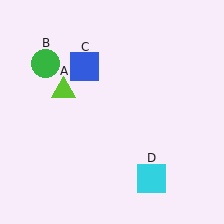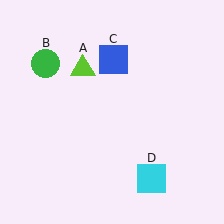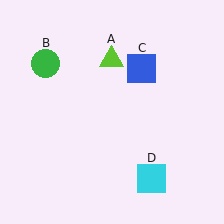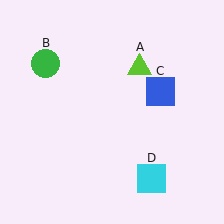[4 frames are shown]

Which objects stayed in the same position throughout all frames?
Green circle (object B) and cyan square (object D) remained stationary.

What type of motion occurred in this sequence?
The lime triangle (object A), blue square (object C) rotated clockwise around the center of the scene.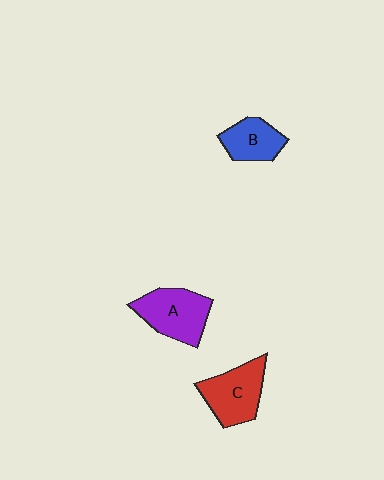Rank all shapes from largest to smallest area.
From largest to smallest: A (purple), C (red), B (blue).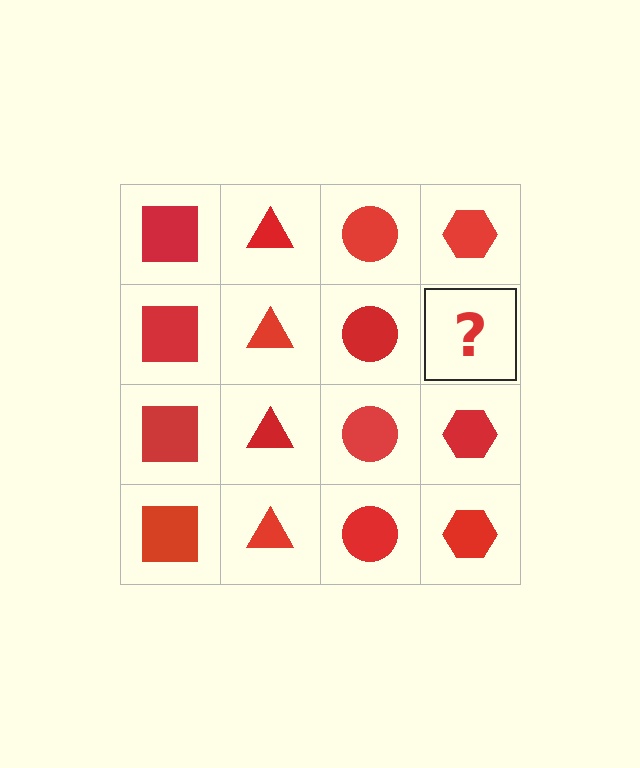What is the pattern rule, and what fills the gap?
The rule is that each column has a consistent shape. The gap should be filled with a red hexagon.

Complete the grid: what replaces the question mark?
The question mark should be replaced with a red hexagon.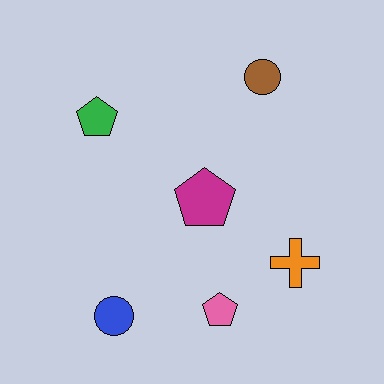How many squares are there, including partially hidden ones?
There are no squares.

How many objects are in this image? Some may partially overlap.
There are 6 objects.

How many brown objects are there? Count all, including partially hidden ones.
There is 1 brown object.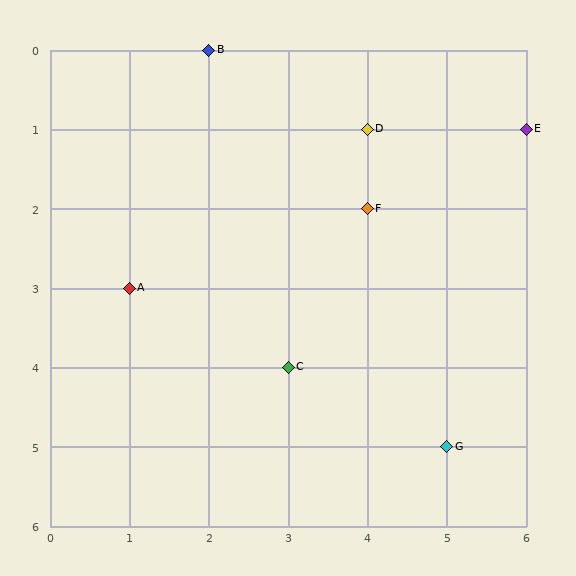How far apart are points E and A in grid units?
Points E and A are 5 columns and 2 rows apart (about 5.4 grid units diagonally).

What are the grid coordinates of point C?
Point C is at grid coordinates (3, 4).